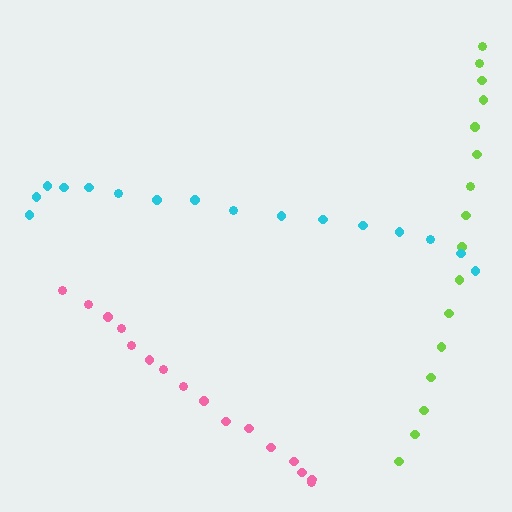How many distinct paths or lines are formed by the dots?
There are 3 distinct paths.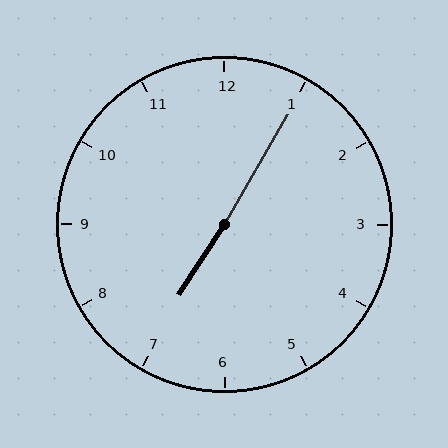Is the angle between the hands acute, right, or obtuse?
It is obtuse.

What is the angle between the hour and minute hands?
Approximately 178 degrees.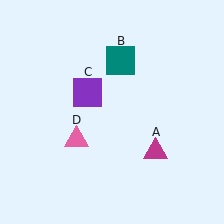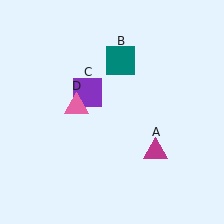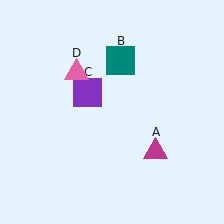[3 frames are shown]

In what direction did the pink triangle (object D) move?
The pink triangle (object D) moved up.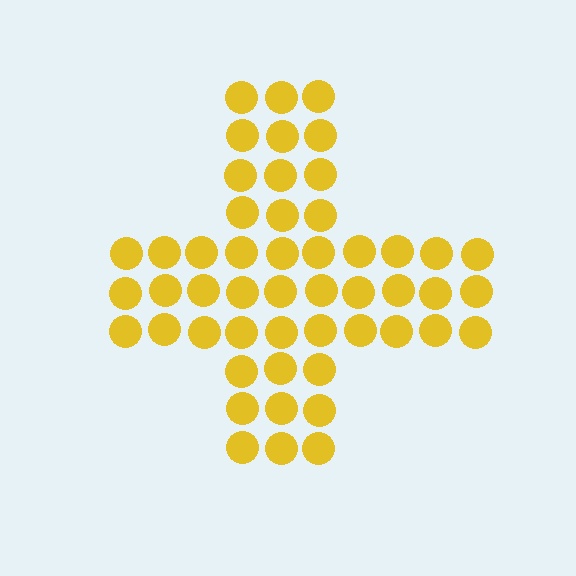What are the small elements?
The small elements are circles.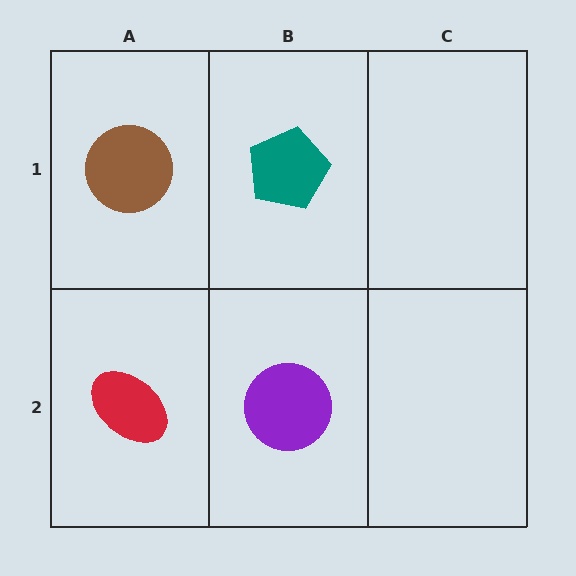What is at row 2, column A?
A red ellipse.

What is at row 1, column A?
A brown circle.